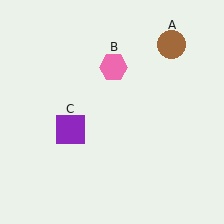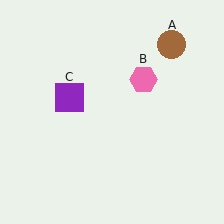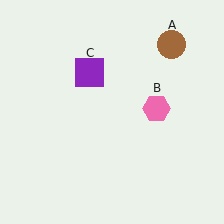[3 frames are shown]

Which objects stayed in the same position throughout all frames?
Brown circle (object A) remained stationary.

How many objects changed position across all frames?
2 objects changed position: pink hexagon (object B), purple square (object C).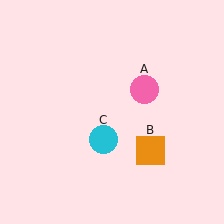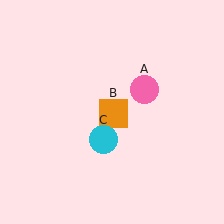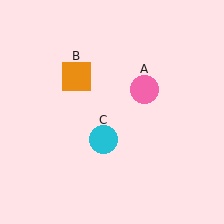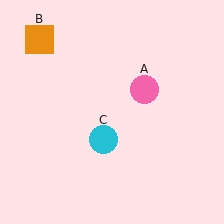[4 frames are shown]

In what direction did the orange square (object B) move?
The orange square (object B) moved up and to the left.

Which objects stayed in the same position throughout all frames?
Pink circle (object A) and cyan circle (object C) remained stationary.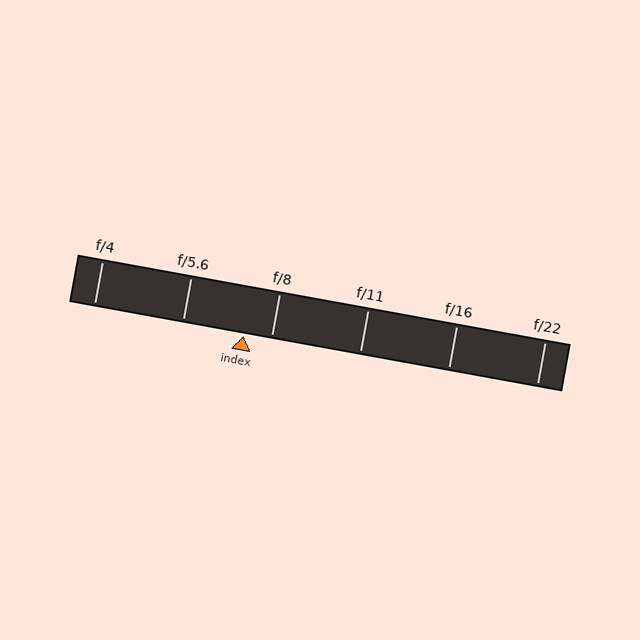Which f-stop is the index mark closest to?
The index mark is closest to f/8.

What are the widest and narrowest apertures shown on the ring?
The widest aperture shown is f/4 and the narrowest is f/22.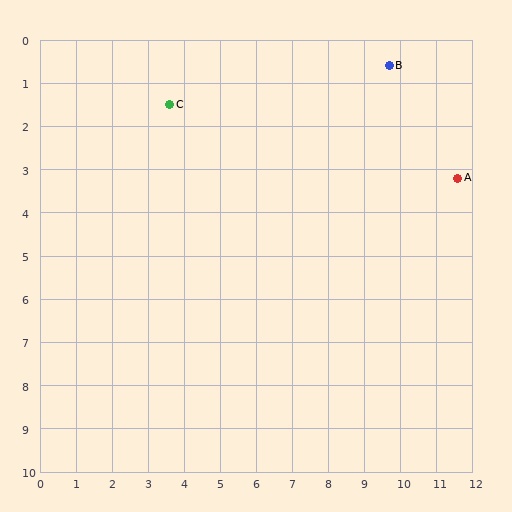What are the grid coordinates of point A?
Point A is at approximately (11.6, 3.2).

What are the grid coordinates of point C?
Point C is at approximately (3.6, 1.5).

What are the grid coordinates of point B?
Point B is at approximately (9.7, 0.6).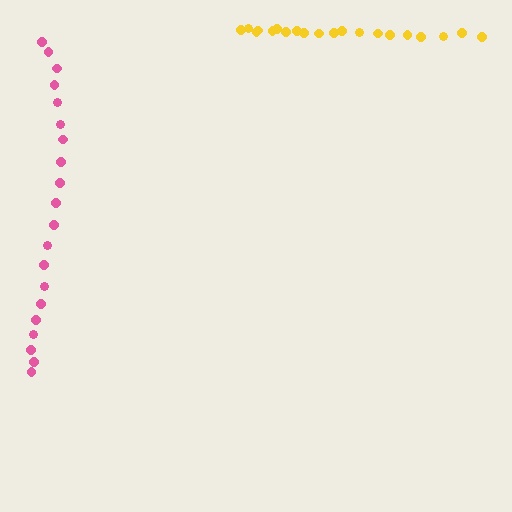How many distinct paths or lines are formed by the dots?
There are 2 distinct paths.